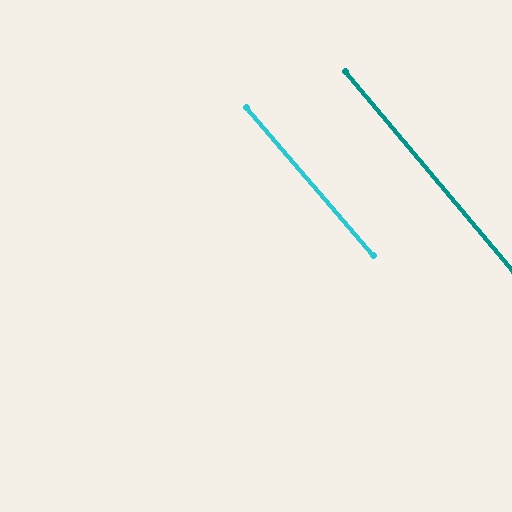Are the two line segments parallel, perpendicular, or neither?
Parallel — their directions differ by only 0.6°.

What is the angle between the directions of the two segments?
Approximately 1 degree.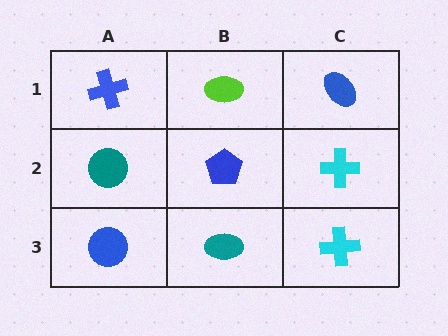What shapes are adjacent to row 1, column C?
A cyan cross (row 2, column C), a lime ellipse (row 1, column B).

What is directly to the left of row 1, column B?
A blue cross.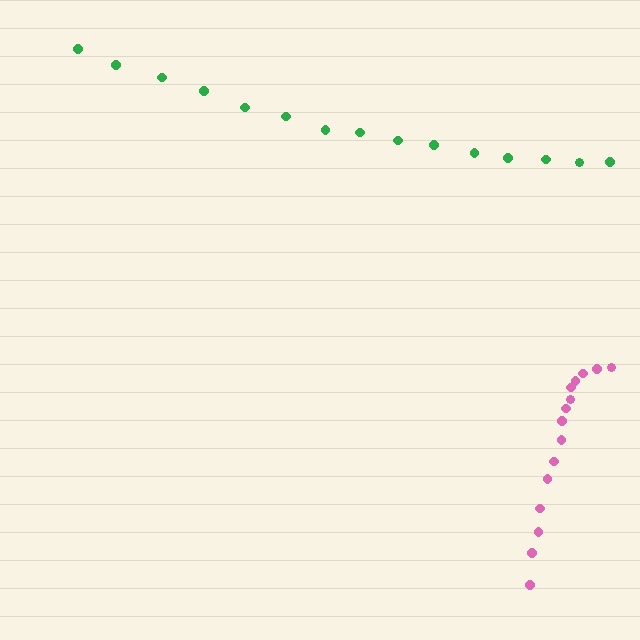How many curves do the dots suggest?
There are 2 distinct paths.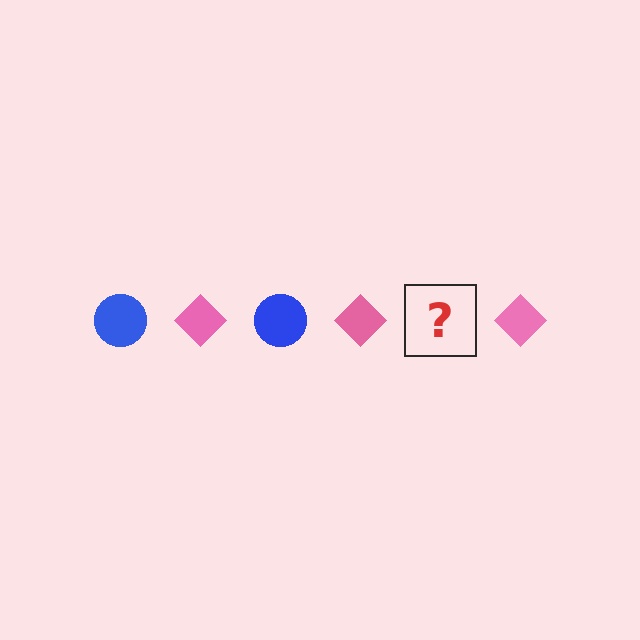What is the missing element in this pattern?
The missing element is a blue circle.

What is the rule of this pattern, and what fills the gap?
The rule is that the pattern alternates between blue circle and pink diamond. The gap should be filled with a blue circle.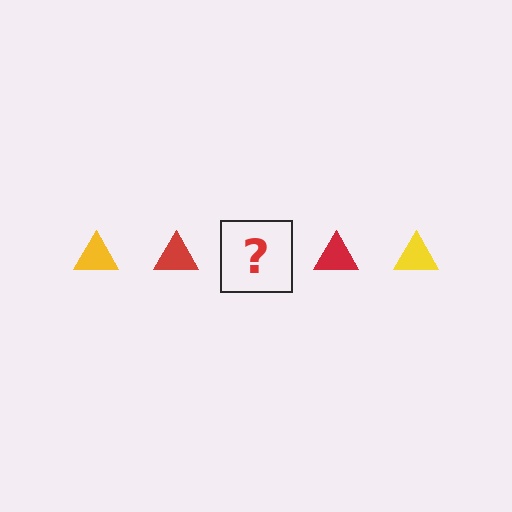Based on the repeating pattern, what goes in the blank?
The blank should be a yellow triangle.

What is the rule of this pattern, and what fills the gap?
The rule is that the pattern cycles through yellow, red triangles. The gap should be filled with a yellow triangle.